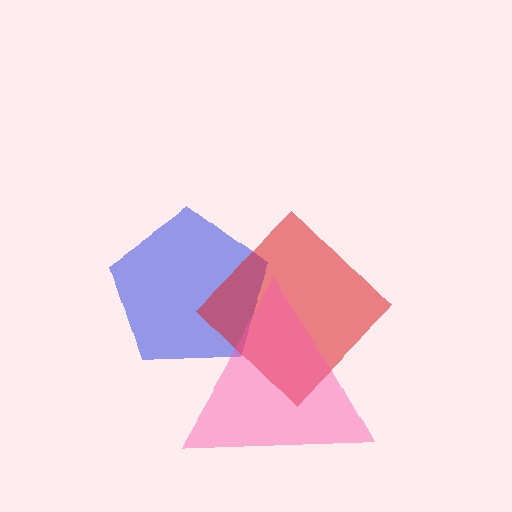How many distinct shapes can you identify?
There are 3 distinct shapes: a blue pentagon, a red diamond, a pink triangle.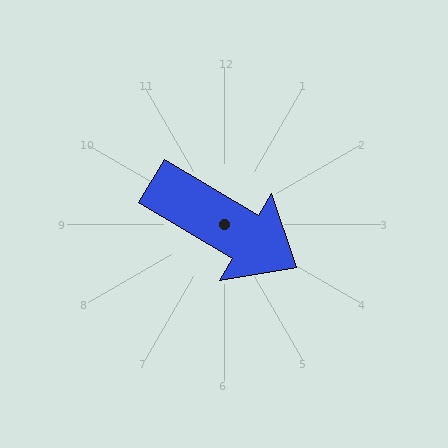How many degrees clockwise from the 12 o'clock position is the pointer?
Approximately 121 degrees.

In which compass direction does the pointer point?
Southeast.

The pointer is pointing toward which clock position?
Roughly 4 o'clock.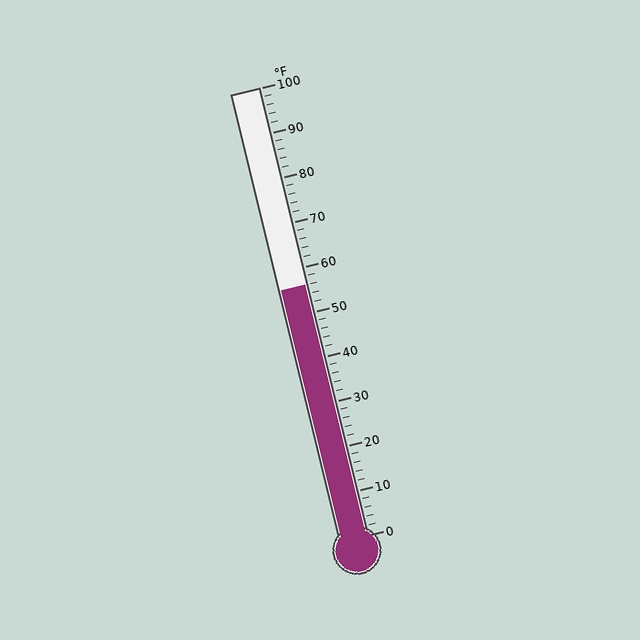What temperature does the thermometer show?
The thermometer shows approximately 56°F.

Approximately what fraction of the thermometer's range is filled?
The thermometer is filled to approximately 55% of its range.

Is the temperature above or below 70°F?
The temperature is below 70°F.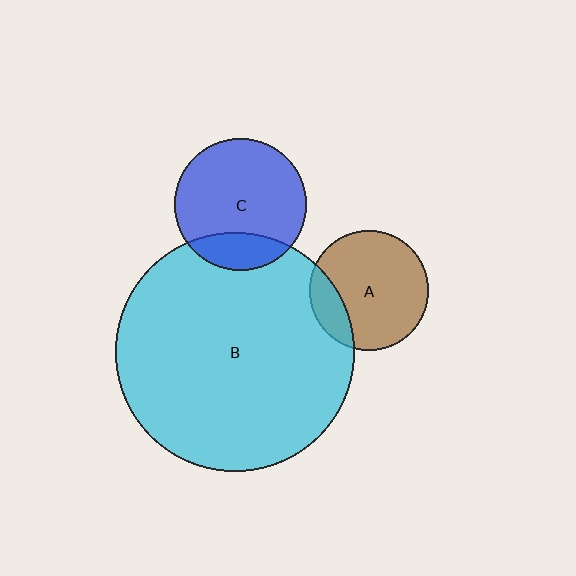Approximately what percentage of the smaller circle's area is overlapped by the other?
Approximately 20%.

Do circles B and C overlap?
Yes.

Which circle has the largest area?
Circle B (cyan).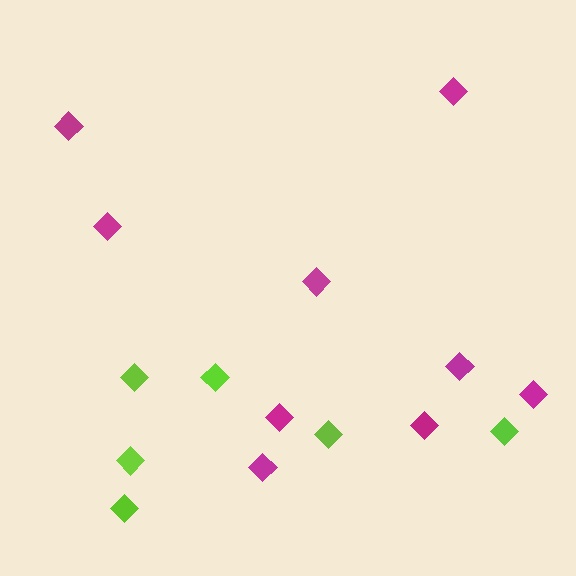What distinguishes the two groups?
There are 2 groups: one group of magenta diamonds (9) and one group of lime diamonds (6).